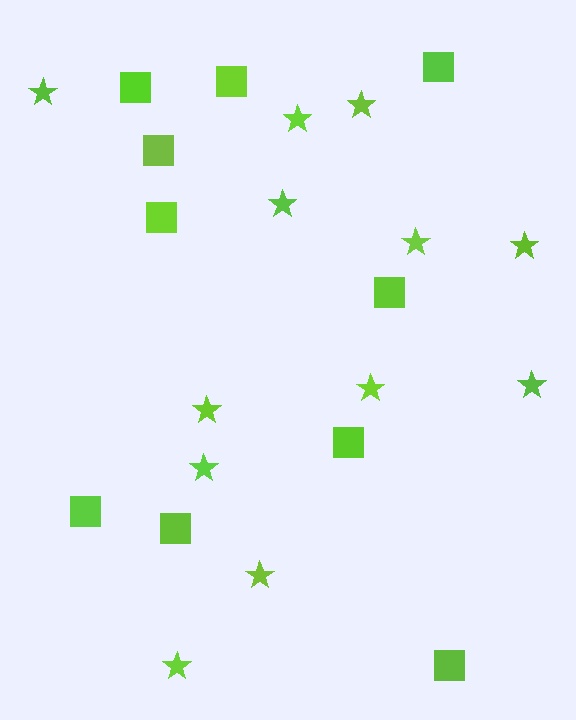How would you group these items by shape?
There are 2 groups: one group of squares (10) and one group of stars (12).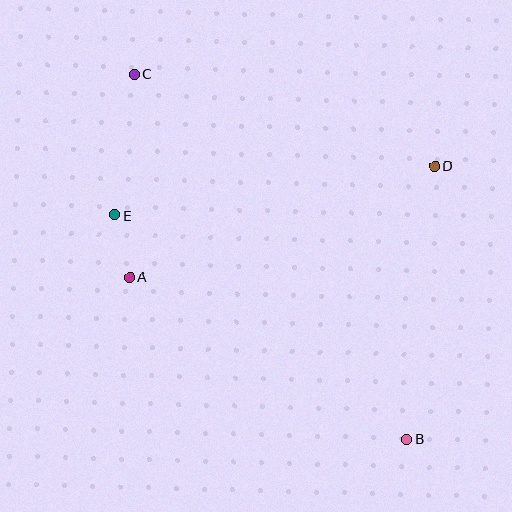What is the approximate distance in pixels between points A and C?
The distance between A and C is approximately 203 pixels.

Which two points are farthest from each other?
Points B and C are farthest from each other.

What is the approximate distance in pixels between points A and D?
The distance between A and D is approximately 324 pixels.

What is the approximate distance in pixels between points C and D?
The distance between C and D is approximately 314 pixels.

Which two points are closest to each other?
Points A and E are closest to each other.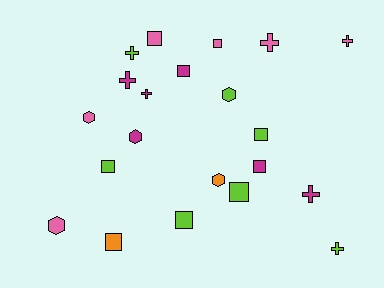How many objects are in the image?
There are 21 objects.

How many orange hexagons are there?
There is 1 orange hexagon.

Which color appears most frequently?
Lime, with 7 objects.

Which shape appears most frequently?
Square, with 9 objects.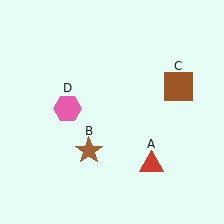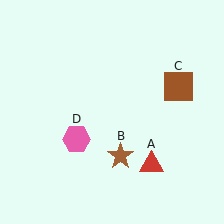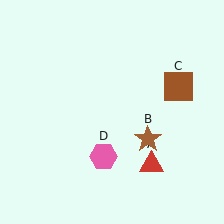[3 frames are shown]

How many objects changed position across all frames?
2 objects changed position: brown star (object B), pink hexagon (object D).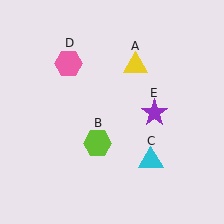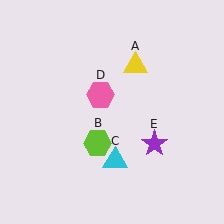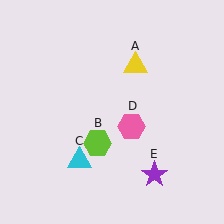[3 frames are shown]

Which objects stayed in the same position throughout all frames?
Yellow triangle (object A) and lime hexagon (object B) remained stationary.